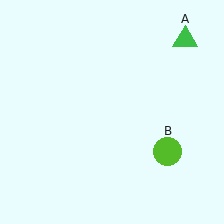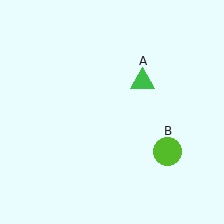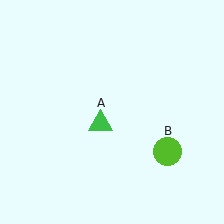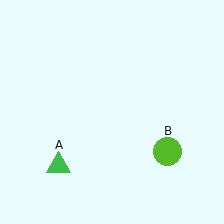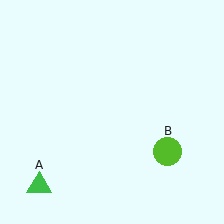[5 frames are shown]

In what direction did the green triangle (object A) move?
The green triangle (object A) moved down and to the left.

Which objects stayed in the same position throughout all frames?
Lime circle (object B) remained stationary.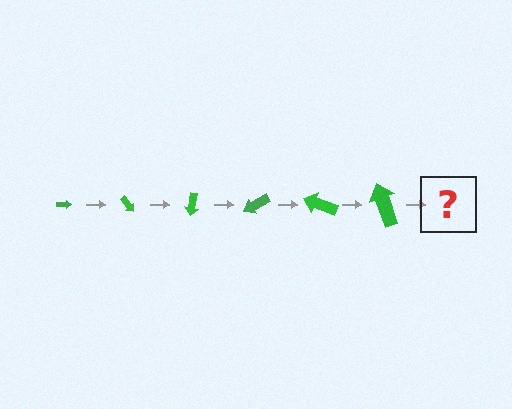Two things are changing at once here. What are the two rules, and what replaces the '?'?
The two rules are that the arrow grows larger each step and it rotates 50 degrees each step. The '?' should be an arrow, larger than the previous one and rotated 300 degrees from the start.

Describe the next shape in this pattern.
It should be an arrow, larger than the previous one and rotated 300 degrees from the start.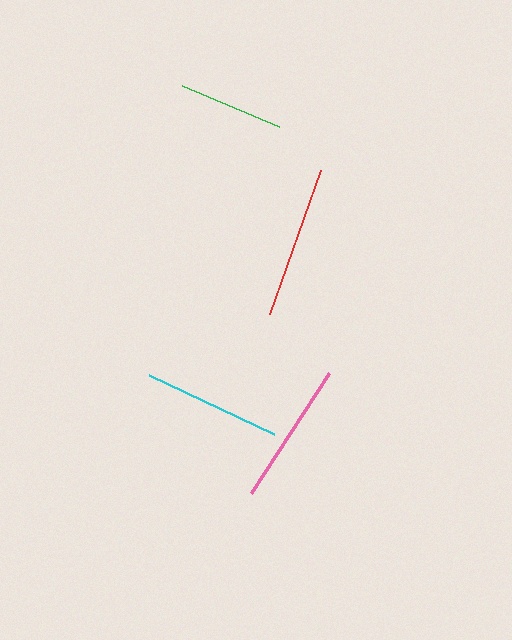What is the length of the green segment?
The green segment is approximately 105 pixels long.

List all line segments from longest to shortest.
From longest to shortest: red, pink, cyan, green.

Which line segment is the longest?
The red line is the longest at approximately 153 pixels.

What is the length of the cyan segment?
The cyan segment is approximately 138 pixels long.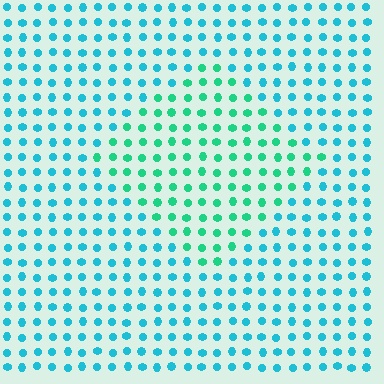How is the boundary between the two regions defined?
The boundary is defined purely by a slight shift in hue (about 33 degrees). Spacing, size, and orientation are identical on both sides.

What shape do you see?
I see a diamond.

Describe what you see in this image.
The image is filled with small cyan elements in a uniform arrangement. A diamond-shaped region is visible where the elements are tinted to a slightly different hue, forming a subtle color boundary.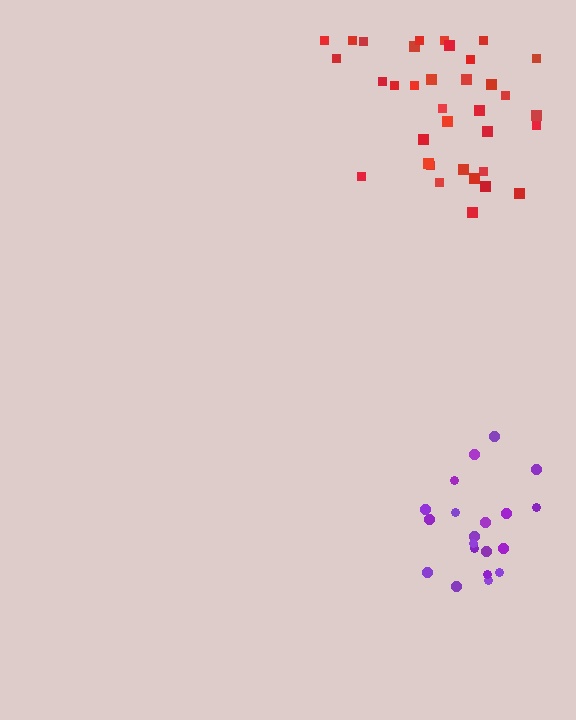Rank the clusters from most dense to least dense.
purple, red.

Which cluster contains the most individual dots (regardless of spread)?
Red (35).